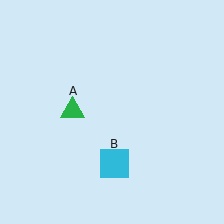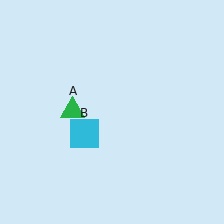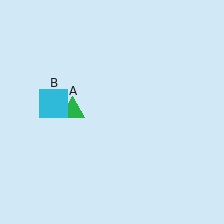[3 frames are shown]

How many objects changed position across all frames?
1 object changed position: cyan square (object B).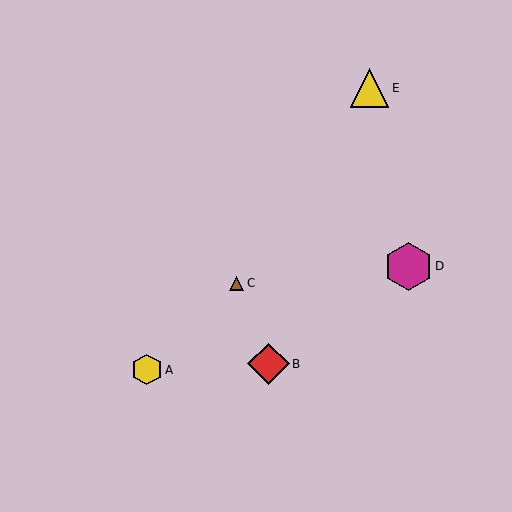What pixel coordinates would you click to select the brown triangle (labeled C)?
Click at (237, 283) to select the brown triangle C.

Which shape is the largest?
The magenta hexagon (labeled D) is the largest.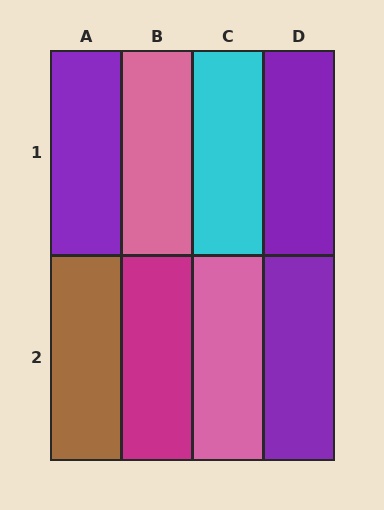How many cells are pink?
2 cells are pink.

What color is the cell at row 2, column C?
Pink.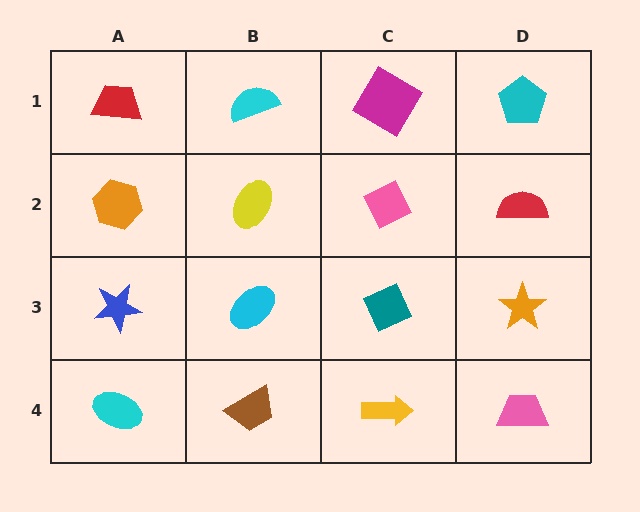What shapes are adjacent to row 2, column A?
A red trapezoid (row 1, column A), a blue star (row 3, column A), a yellow ellipse (row 2, column B).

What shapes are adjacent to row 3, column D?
A red semicircle (row 2, column D), a pink trapezoid (row 4, column D), a teal diamond (row 3, column C).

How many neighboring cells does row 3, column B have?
4.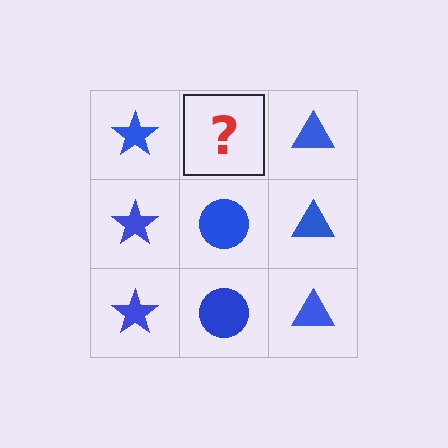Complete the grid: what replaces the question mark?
The question mark should be replaced with a blue circle.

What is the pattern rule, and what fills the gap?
The rule is that each column has a consistent shape. The gap should be filled with a blue circle.